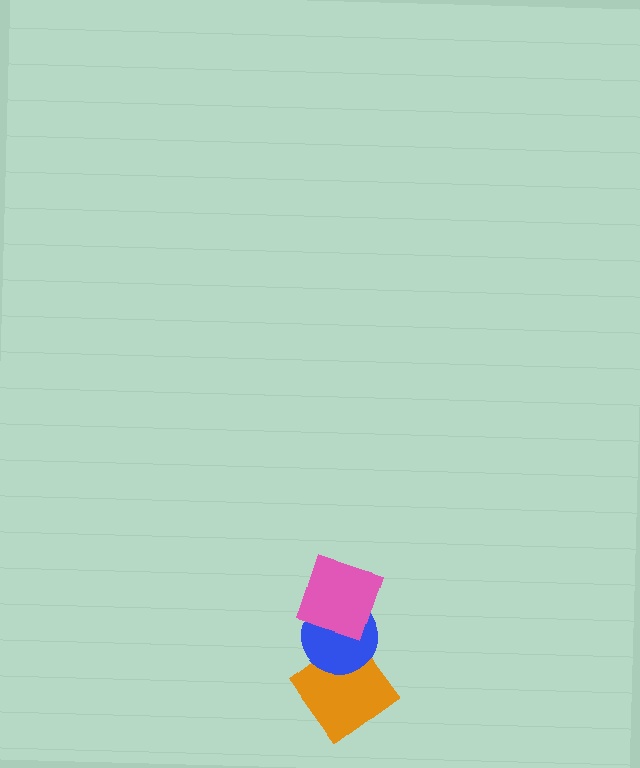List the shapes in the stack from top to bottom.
From top to bottom: the pink square, the blue circle, the orange diamond.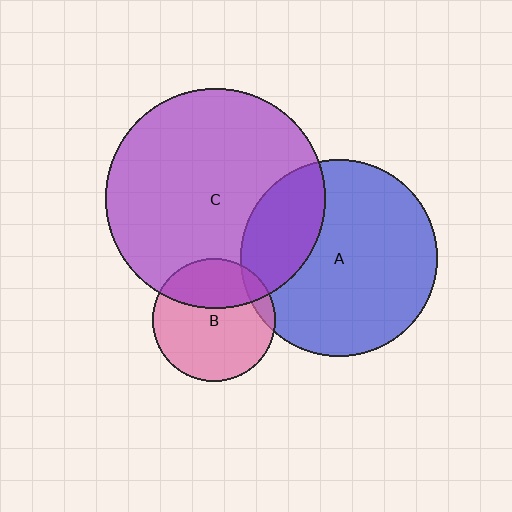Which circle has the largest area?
Circle C (purple).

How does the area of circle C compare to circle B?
Approximately 3.2 times.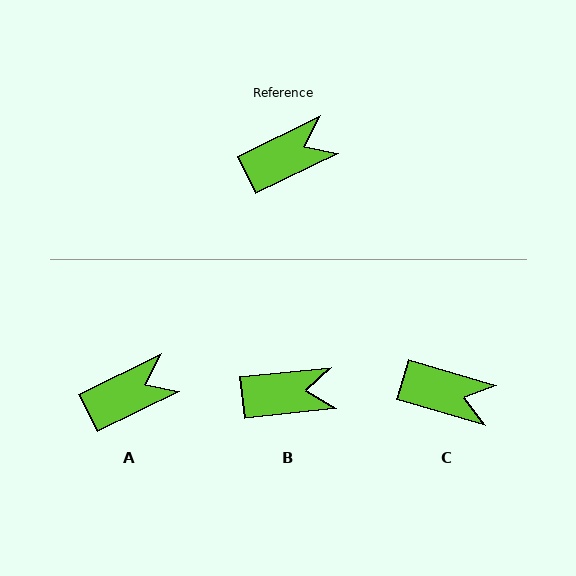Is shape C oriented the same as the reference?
No, it is off by about 42 degrees.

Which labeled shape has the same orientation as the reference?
A.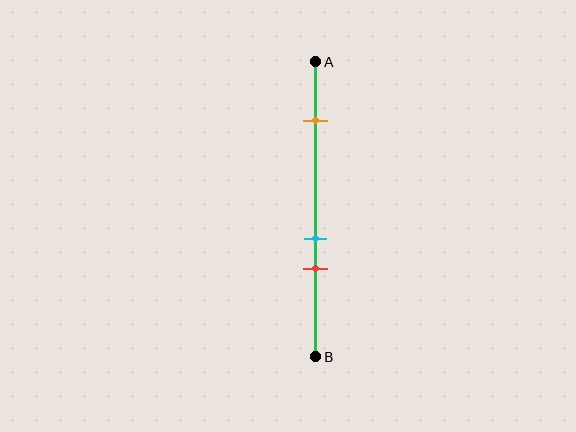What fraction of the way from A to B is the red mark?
The red mark is approximately 70% (0.7) of the way from A to B.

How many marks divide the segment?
There are 3 marks dividing the segment.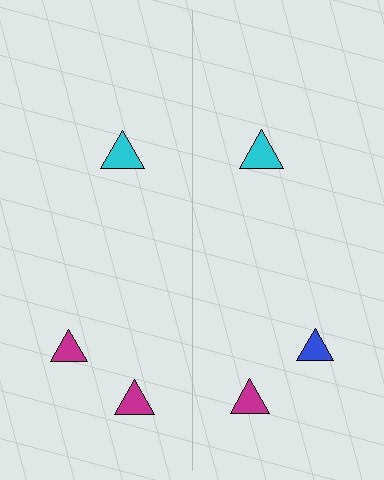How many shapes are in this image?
There are 6 shapes in this image.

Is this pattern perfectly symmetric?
No, the pattern is not perfectly symmetric. The blue triangle on the right side breaks the symmetry — its mirror counterpart is magenta.